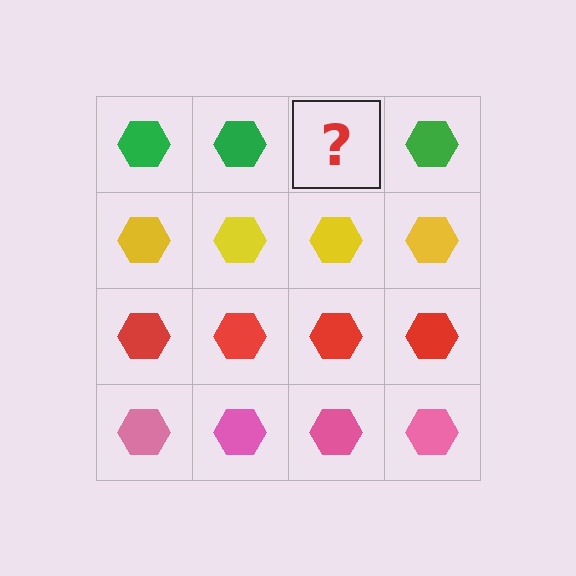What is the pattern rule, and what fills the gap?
The rule is that each row has a consistent color. The gap should be filled with a green hexagon.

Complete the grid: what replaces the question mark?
The question mark should be replaced with a green hexagon.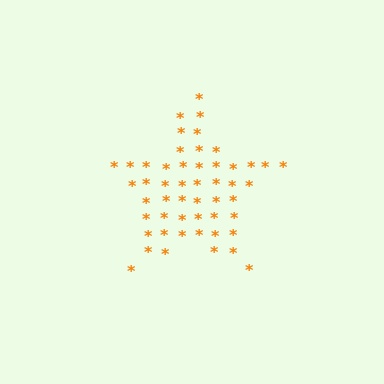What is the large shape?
The large shape is a star.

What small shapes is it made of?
It is made of small asterisks.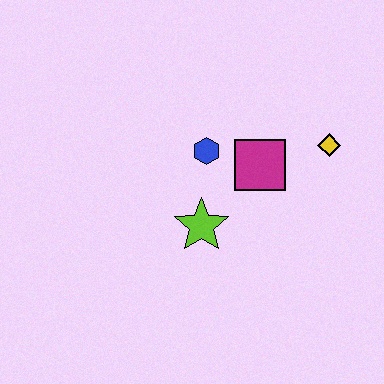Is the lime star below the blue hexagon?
Yes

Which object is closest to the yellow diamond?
The magenta square is closest to the yellow diamond.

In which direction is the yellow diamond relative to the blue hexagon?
The yellow diamond is to the right of the blue hexagon.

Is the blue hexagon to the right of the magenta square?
No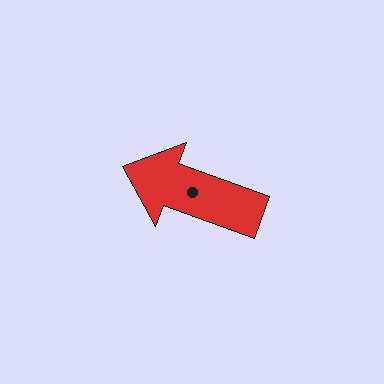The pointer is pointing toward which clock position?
Roughly 10 o'clock.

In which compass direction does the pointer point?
West.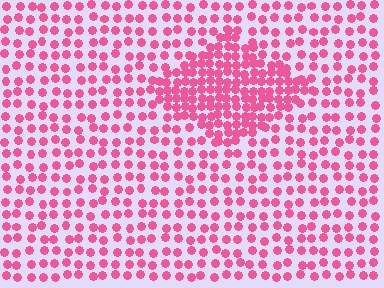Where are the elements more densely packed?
The elements are more densely packed inside the diamond boundary.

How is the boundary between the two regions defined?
The boundary is defined by a change in element density (approximately 2.0x ratio). All elements are the same color, size, and shape.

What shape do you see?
I see a diamond.